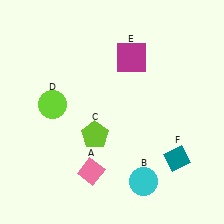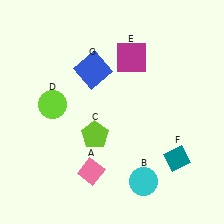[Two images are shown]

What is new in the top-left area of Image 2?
A blue square (G) was added in the top-left area of Image 2.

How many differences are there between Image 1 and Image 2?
There is 1 difference between the two images.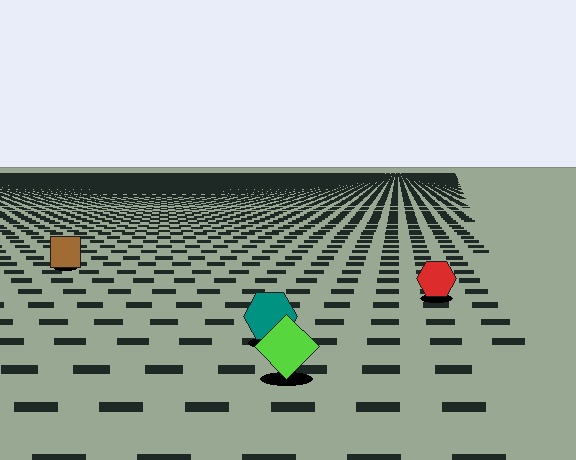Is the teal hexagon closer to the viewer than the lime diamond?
No. The lime diamond is closer — you can tell from the texture gradient: the ground texture is coarser near it.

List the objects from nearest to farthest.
From nearest to farthest: the lime diamond, the teal hexagon, the red hexagon, the brown square.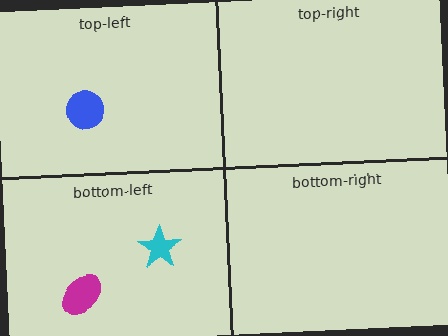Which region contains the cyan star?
The bottom-left region.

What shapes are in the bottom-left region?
The magenta ellipse, the cyan star.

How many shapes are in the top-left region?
1.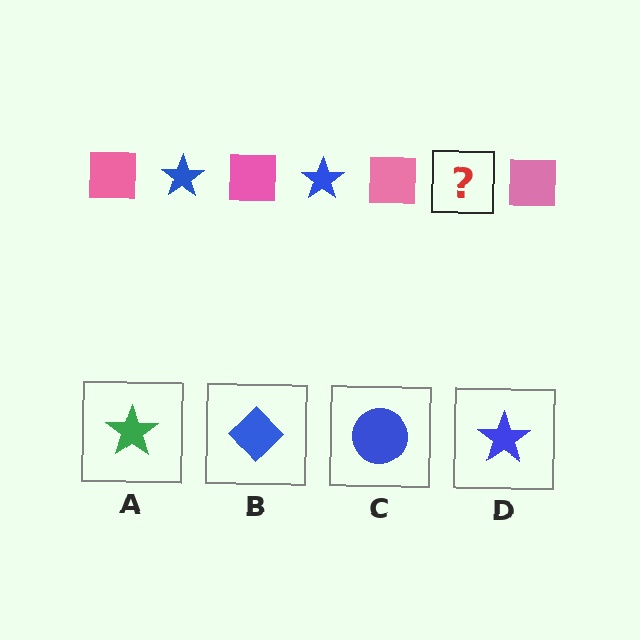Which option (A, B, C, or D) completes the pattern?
D.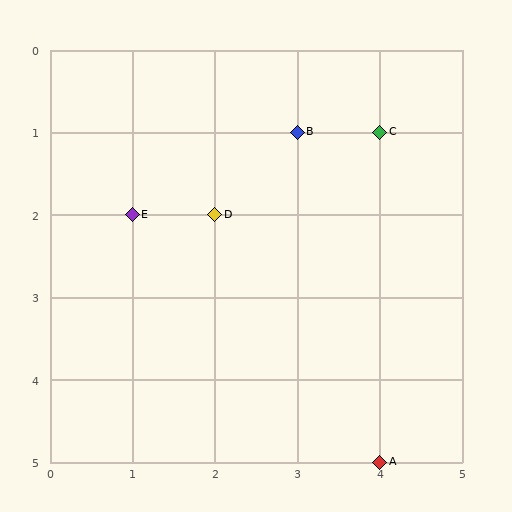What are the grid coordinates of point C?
Point C is at grid coordinates (4, 1).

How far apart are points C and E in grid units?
Points C and E are 3 columns and 1 row apart (about 3.2 grid units diagonally).